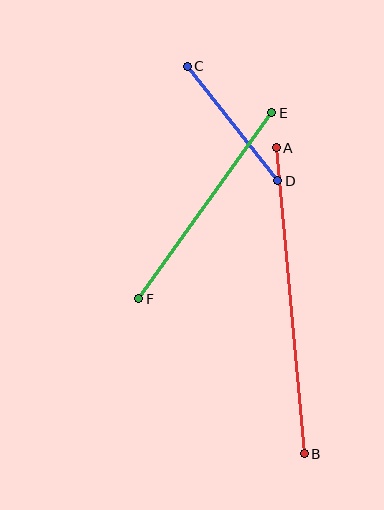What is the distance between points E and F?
The distance is approximately 229 pixels.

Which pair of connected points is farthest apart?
Points A and B are farthest apart.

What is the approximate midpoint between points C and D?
The midpoint is at approximately (233, 124) pixels.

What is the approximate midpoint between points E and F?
The midpoint is at approximately (205, 206) pixels.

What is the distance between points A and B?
The distance is approximately 307 pixels.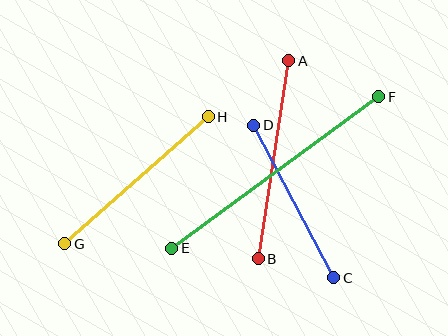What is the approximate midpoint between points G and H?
The midpoint is at approximately (137, 180) pixels.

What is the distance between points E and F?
The distance is approximately 256 pixels.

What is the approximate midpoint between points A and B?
The midpoint is at approximately (273, 160) pixels.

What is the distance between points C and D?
The distance is approximately 172 pixels.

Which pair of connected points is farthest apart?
Points E and F are farthest apart.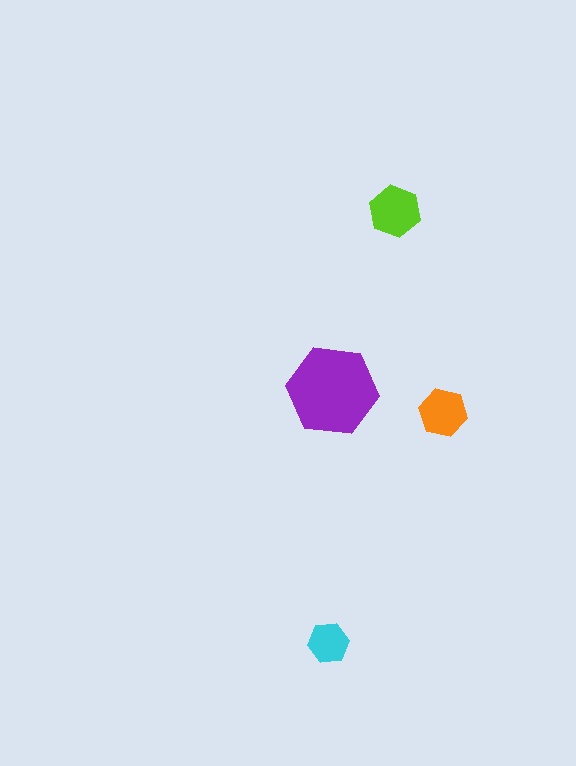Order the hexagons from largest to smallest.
the purple one, the lime one, the orange one, the cyan one.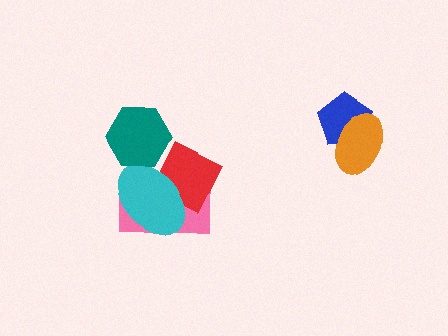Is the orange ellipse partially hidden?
No, no other shape covers it.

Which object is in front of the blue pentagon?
The orange ellipse is in front of the blue pentagon.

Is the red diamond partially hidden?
Yes, it is partially covered by another shape.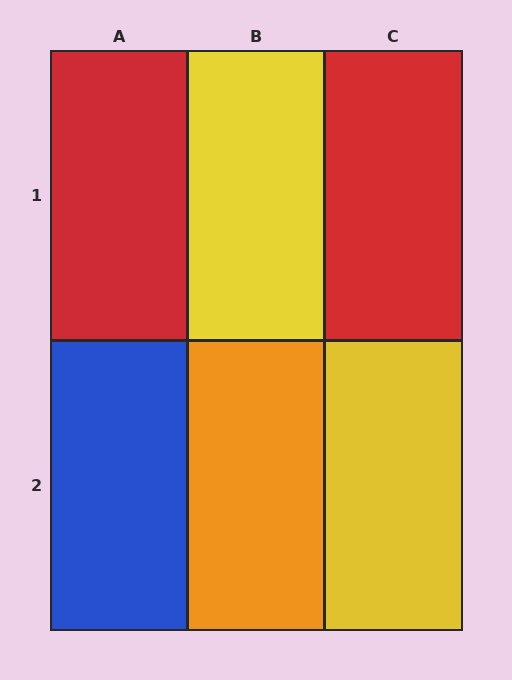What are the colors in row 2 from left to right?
Blue, orange, yellow.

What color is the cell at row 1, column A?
Red.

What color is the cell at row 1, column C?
Red.